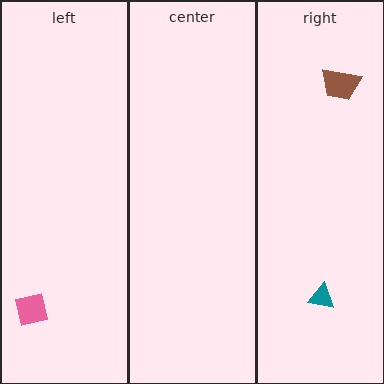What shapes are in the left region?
The pink square.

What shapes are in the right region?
The brown trapezoid, the teal triangle.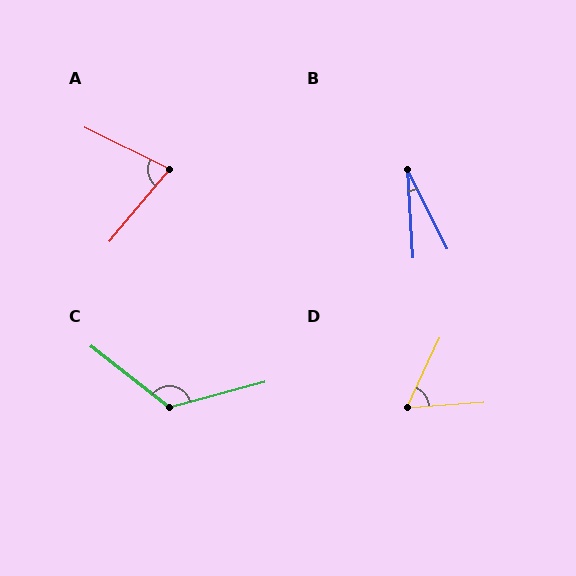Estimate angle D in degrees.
Approximately 60 degrees.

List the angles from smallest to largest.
B (23°), D (60°), A (77°), C (127°).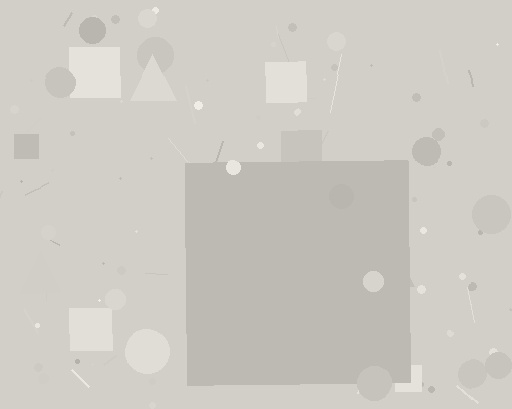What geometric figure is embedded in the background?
A square is embedded in the background.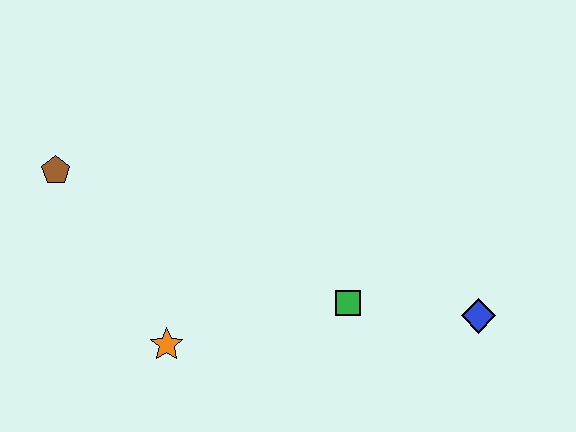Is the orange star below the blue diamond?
Yes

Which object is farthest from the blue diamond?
The brown pentagon is farthest from the blue diamond.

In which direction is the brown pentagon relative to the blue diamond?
The brown pentagon is to the left of the blue diamond.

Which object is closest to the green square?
The blue diamond is closest to the green square.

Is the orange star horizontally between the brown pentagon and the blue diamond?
Yes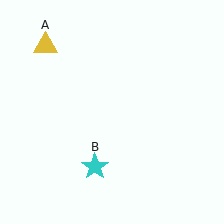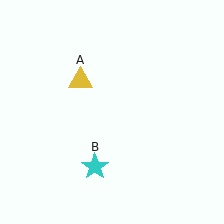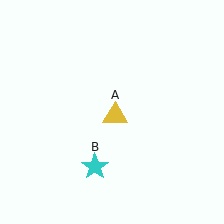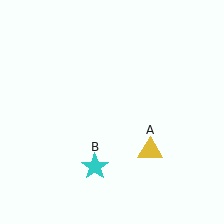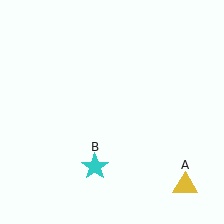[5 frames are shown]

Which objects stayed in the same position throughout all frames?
Cyan star (object B) remained stationary.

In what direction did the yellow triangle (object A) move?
The yellow triangle (object A) moved down and to the right.